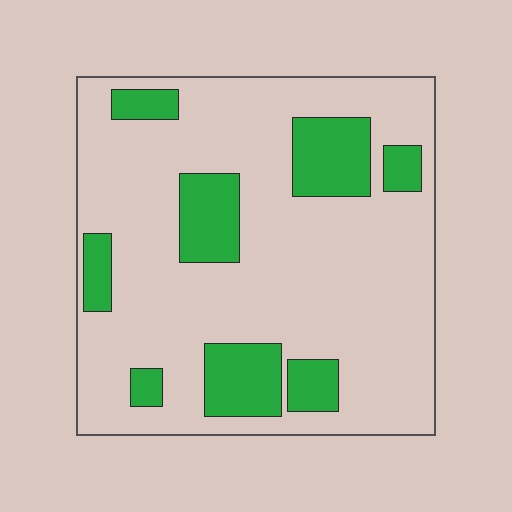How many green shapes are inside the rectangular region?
8.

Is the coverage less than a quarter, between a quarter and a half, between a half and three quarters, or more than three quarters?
Less than a quarter.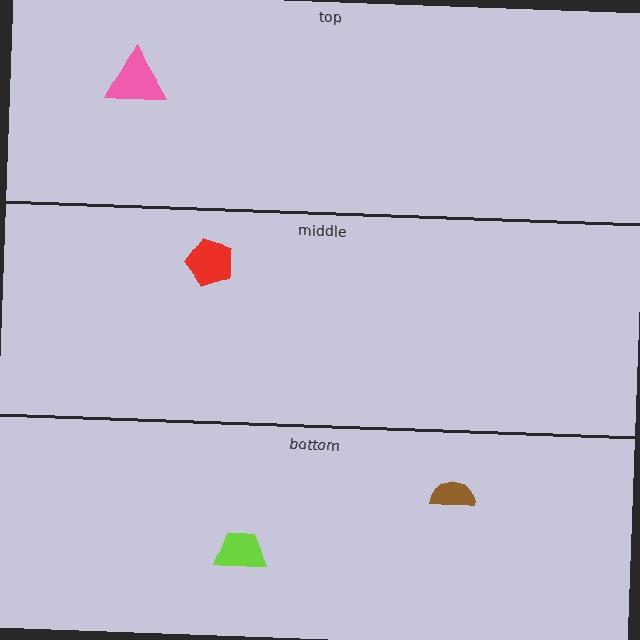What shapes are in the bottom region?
The brown semicircle, the lime trapezoid.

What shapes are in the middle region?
The red pentagon.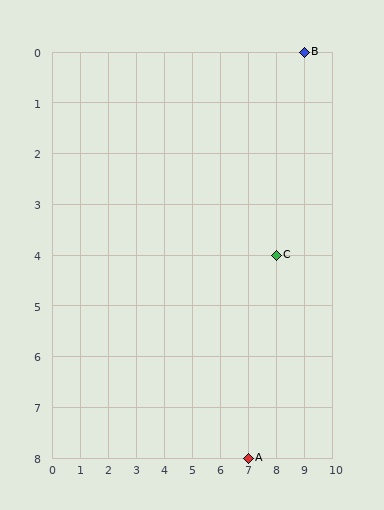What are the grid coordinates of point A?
Point A is at grid coordinates (7, 8).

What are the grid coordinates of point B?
Point B is at grid coordinates (9, 0).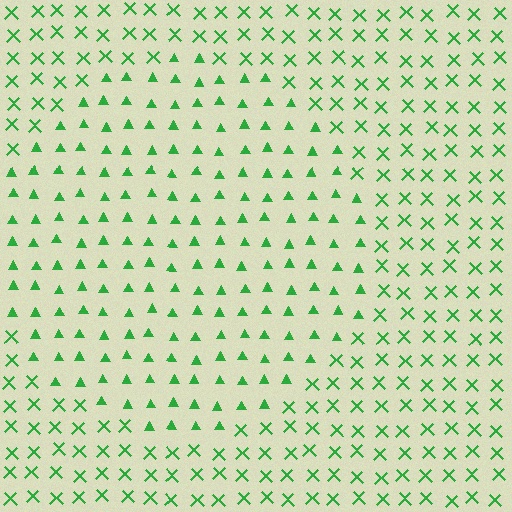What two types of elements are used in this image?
The image uses triangles inside the circle region and X marks outside it.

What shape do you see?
I see a circle.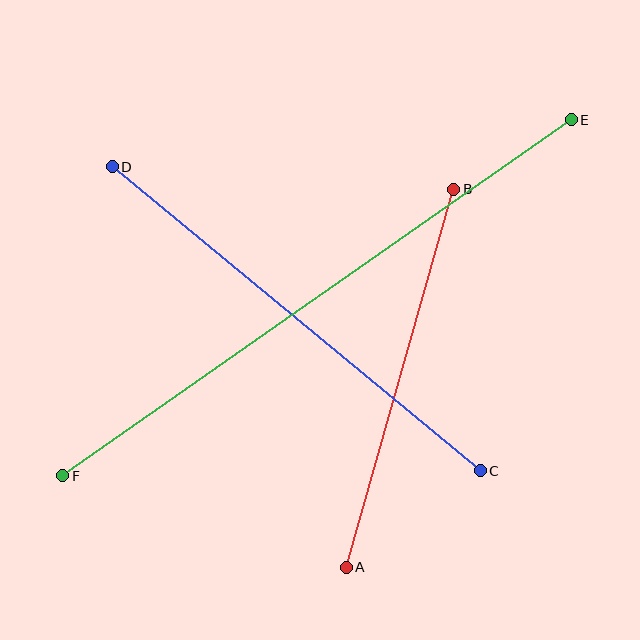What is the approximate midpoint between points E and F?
The midpoint is at approximately (317, 298) pixels.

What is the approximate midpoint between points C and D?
The midpoint is at approximately (296, 319) pixels.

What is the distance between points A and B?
The distance is approximately 393 pixels.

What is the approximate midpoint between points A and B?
The midpoint is at approximately (400, 378) pixels.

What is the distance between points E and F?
The distance is approximately 621 pixels.